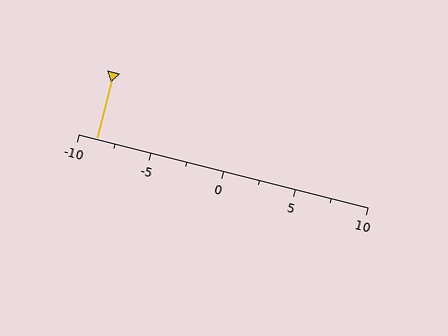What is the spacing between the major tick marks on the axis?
The major ticks are spaced 5 apart.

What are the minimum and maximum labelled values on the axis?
The axis runs from -10 to 10.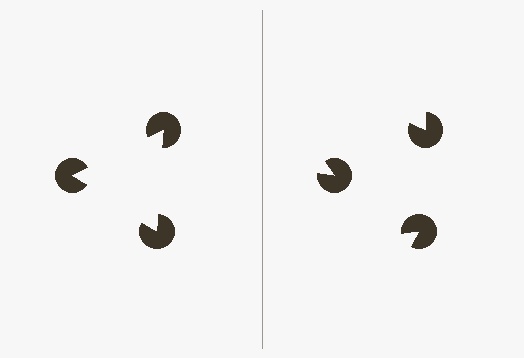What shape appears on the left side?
An illusory triangle.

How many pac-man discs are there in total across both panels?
6 — 3 on each side.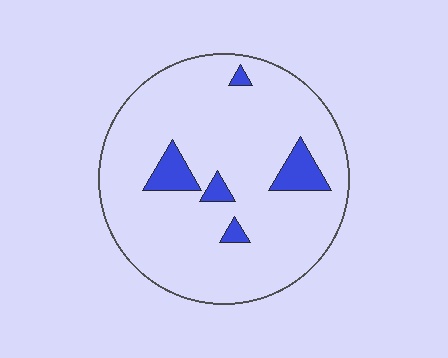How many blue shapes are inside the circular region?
5.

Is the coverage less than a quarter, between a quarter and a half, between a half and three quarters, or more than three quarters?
Less than a quarter.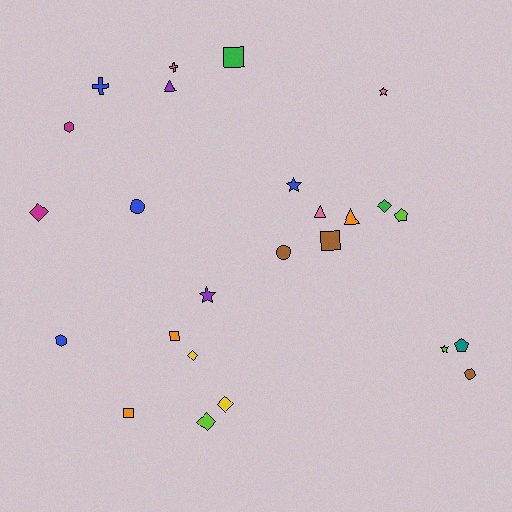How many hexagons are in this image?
There are 2 hexagons.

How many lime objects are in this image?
There are 3 lime objects.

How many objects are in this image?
There are 25 objects.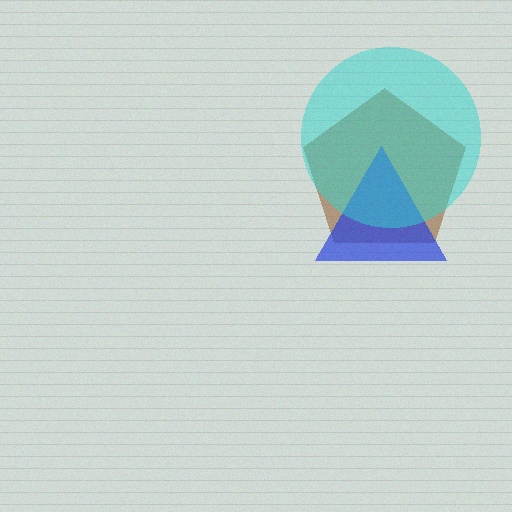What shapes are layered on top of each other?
The layered shapes are: a brown pentagon, a blue triangle, a cyan circle.